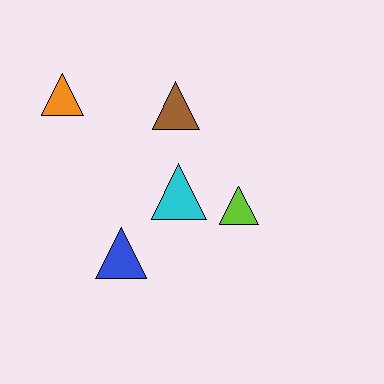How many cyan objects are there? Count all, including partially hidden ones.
There is 1 cyan object.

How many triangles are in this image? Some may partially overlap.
There are 5 triangles.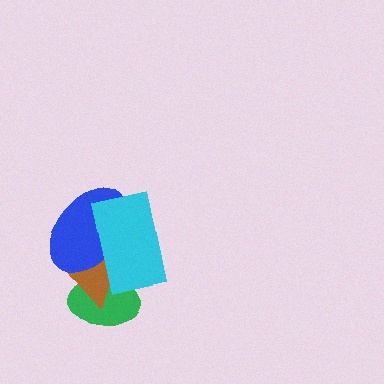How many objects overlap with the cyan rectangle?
3 objects overlap with the cyan rectangle.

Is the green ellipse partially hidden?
Yes, it is partially covered by another shape.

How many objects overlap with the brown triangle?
3 objects overlap with the brown triangle.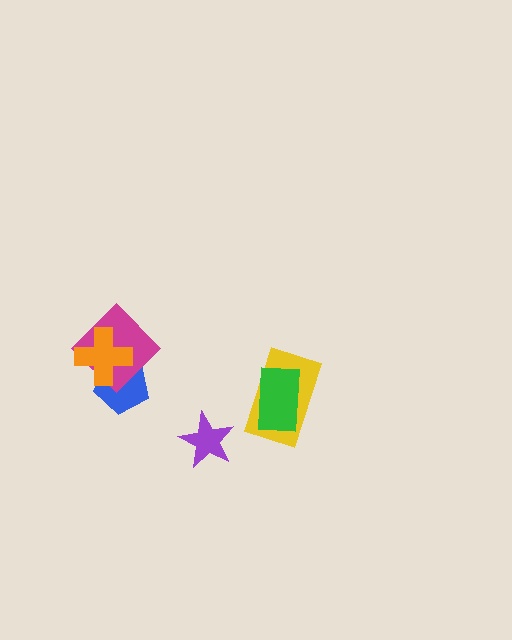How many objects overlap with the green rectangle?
1 object overlaps with the green rectangle.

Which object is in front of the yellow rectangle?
The green rectangle is in front of the yellow rectangle.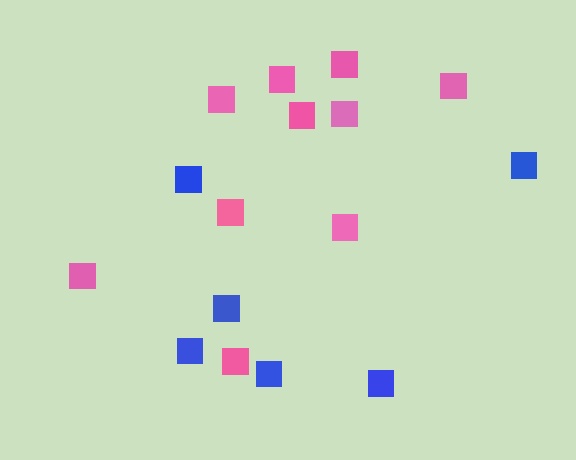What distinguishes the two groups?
There are 2 groups: one group of blue squares (6) and one group of pink squares (10).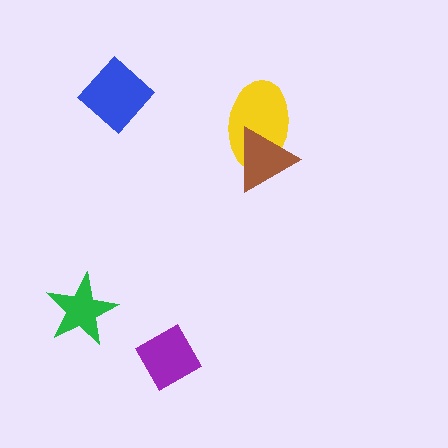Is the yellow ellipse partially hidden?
Yes, it is partially covered by another shape.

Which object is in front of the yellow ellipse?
The brown triangle is in front of the yellow ellipse.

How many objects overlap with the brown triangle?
1 object overlaps with the brown triangle.